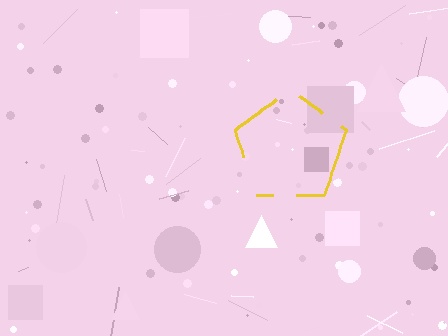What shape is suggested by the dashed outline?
The dashed outline suggests a pentagon.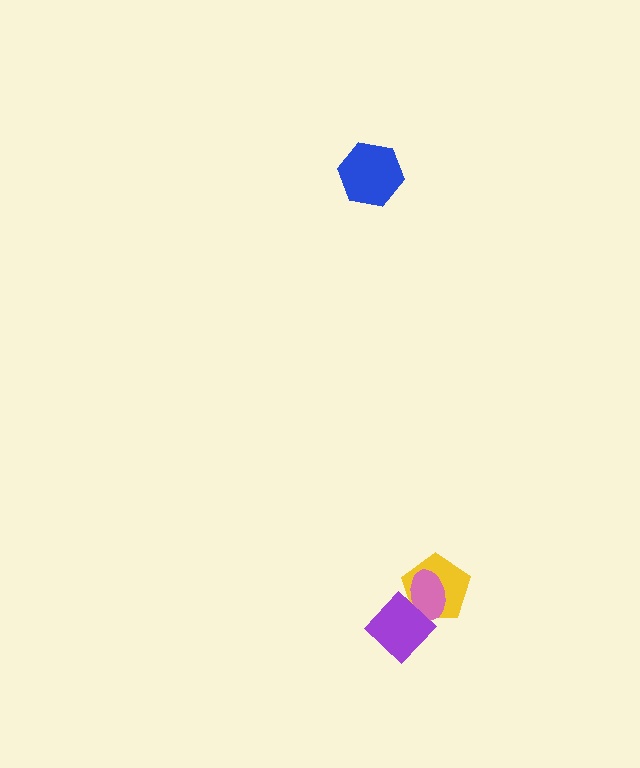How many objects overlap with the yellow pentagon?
2 objects overlap with the yellow pentagon.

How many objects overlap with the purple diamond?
2 objects overlap with the purple diamond.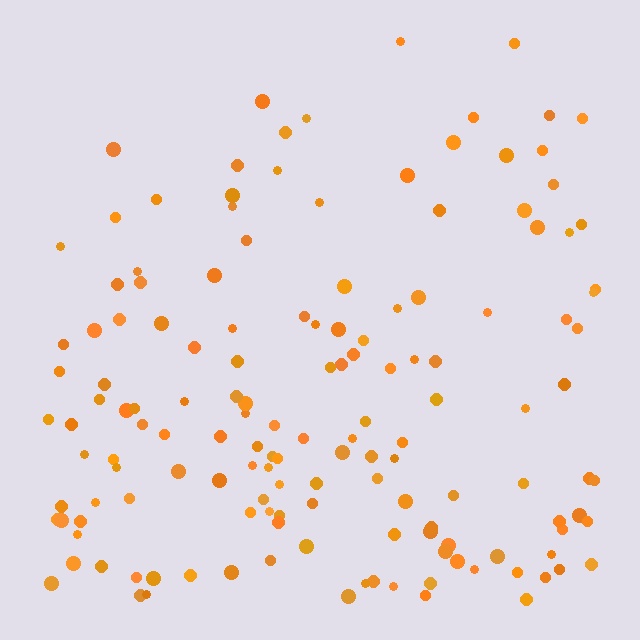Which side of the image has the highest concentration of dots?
The bottom.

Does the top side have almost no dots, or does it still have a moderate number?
Still a moderate number, just noticeably fewer than the bottom.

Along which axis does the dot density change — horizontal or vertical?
Vertical.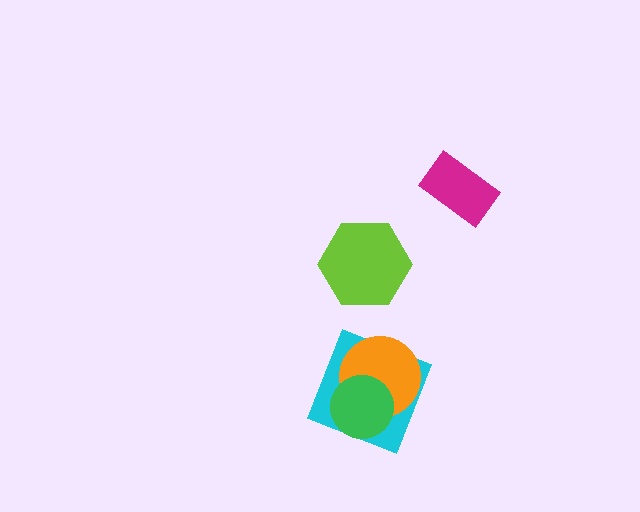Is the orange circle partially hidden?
Yes, it is partially covered by another shape.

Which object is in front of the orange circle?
The green circle is in front of the orange circle.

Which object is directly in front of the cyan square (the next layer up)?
The orange circle is directly in front of the cyan square.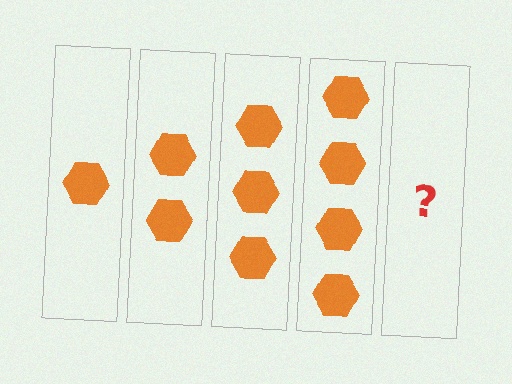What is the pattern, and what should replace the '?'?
The pattern is that each step adds one more hexagon. The '?' should be 5 hexagons.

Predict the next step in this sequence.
The next step is 5 hexagons.